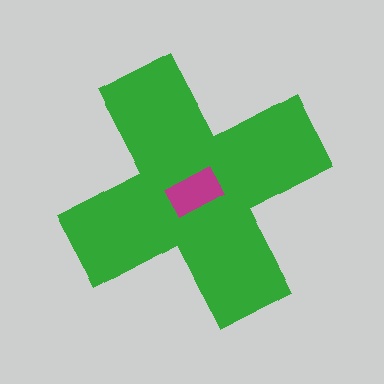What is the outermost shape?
The green cross.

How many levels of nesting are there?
2.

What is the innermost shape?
The magenta rectangle.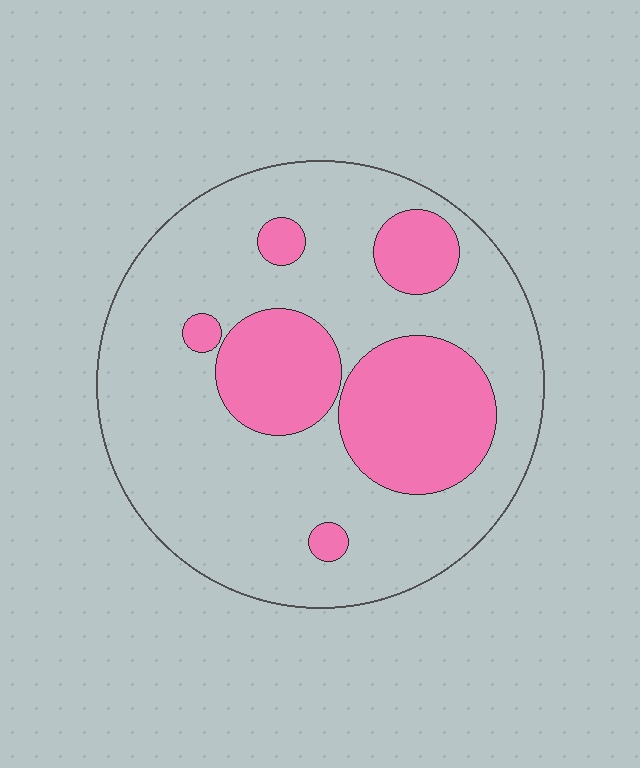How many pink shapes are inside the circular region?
6.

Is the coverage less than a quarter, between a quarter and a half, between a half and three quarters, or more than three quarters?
Between a quarter and a half.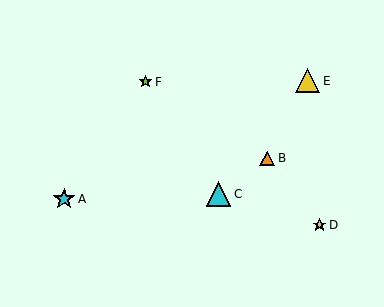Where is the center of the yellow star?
The center of the yellow star is at (320, 225).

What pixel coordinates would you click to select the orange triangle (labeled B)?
Click at (267, 158) to select the orange triangle B.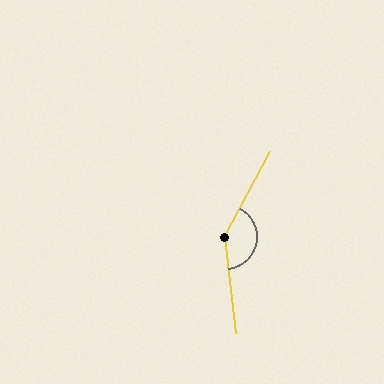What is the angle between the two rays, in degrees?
Approximately 145 degrees.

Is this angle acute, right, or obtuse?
It is obtuse.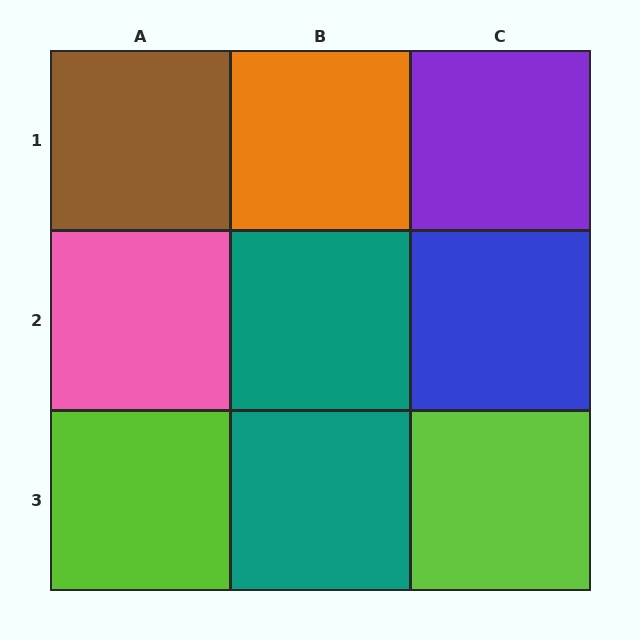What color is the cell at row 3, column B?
Teal.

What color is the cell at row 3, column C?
Lime.